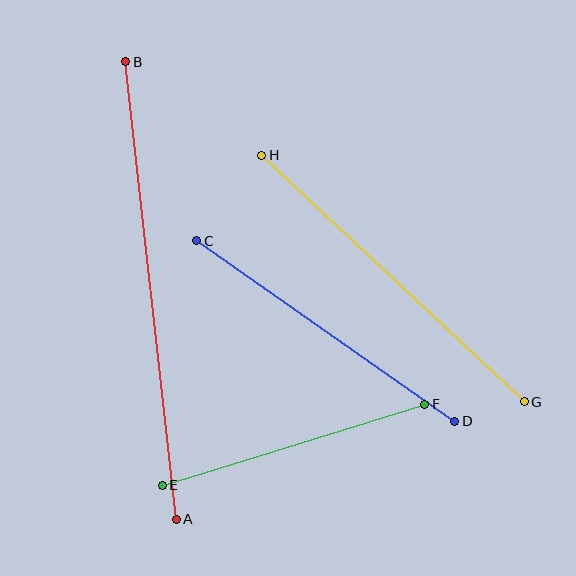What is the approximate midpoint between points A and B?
The midpoint is at approximately (151, 291) pixels.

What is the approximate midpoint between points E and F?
The midpoint is at approximately (293, 445) pixels.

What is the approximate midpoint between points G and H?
The midpoint is at approximately (393, 279) pixels.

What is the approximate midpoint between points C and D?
The midpoint is at approximately (326, 331) pixels.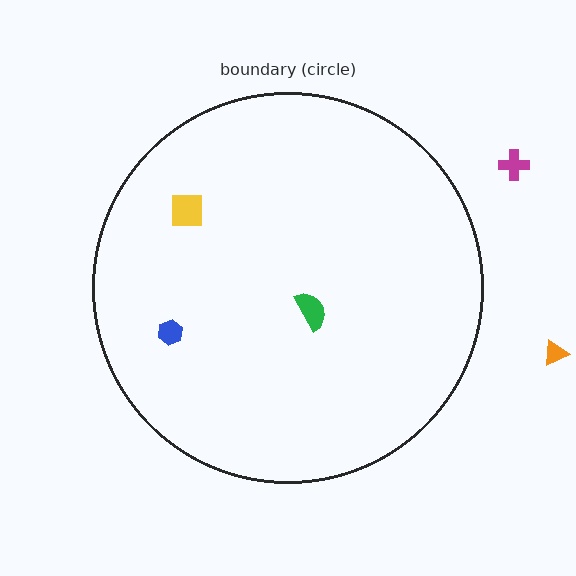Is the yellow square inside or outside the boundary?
Inside.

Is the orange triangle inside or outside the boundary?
Outside.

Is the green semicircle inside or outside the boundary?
Inside.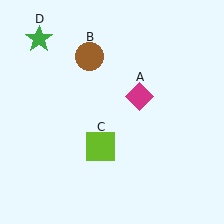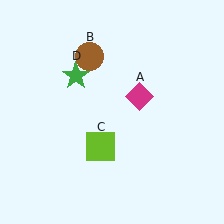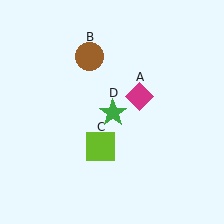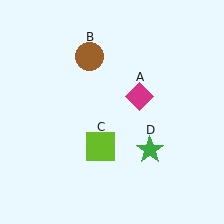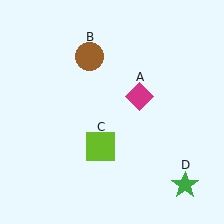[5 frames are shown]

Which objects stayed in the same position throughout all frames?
Magenta diamond (object A) and brown circle (object B) and lime square (object C) remained stationary.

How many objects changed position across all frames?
1 object changed position: green star (object D).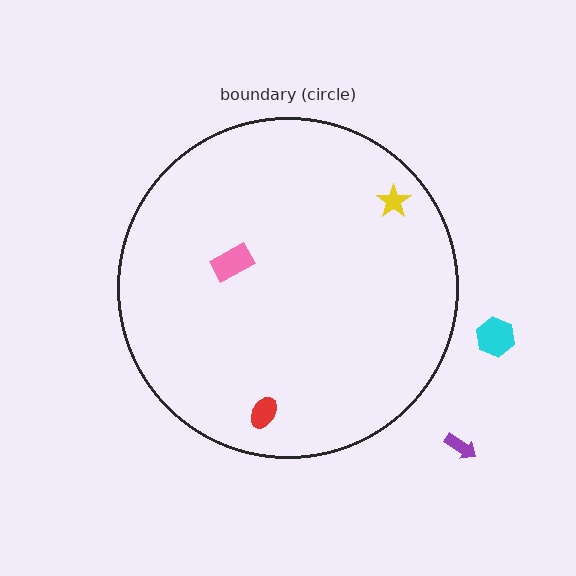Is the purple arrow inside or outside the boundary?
Outside.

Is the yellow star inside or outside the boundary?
Inside.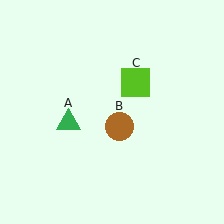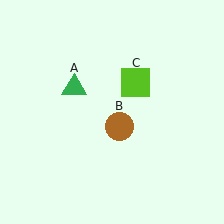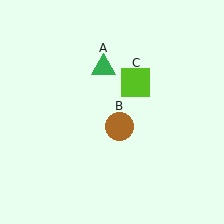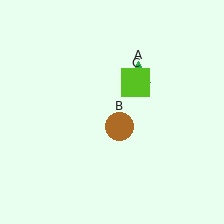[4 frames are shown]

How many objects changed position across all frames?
1 object changed position: green triangle (object A).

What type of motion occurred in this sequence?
The green triangle (object A) rotated clockwise around the center of the scene.